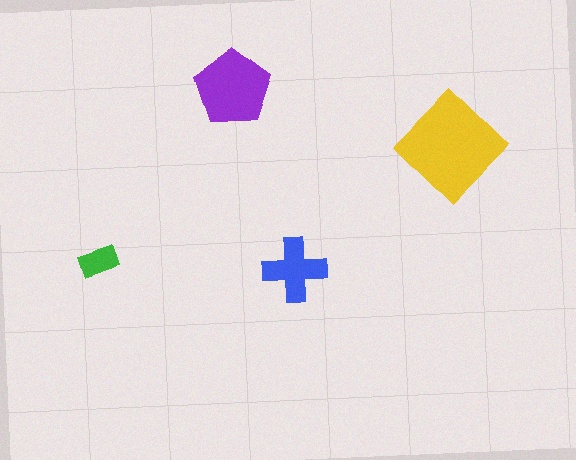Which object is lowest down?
The blue cross is bottommost.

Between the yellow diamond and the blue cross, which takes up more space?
The yellow diamond.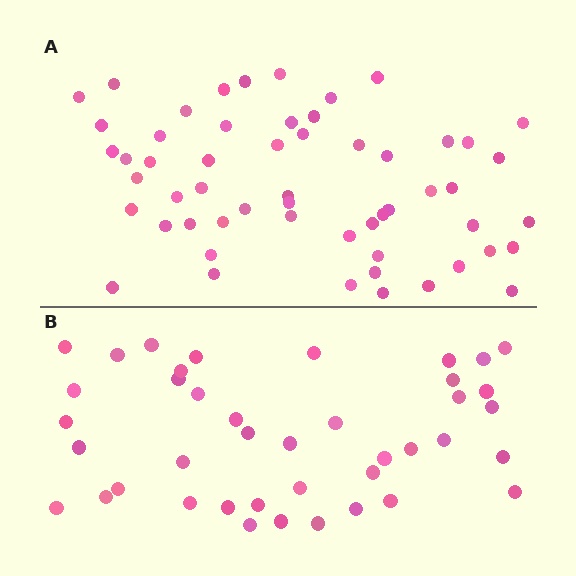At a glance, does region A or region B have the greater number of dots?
Region A (the top region) has more dots.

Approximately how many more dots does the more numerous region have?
Region A has approximately 15 more dots than region B.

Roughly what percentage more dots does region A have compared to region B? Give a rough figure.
About 35% more.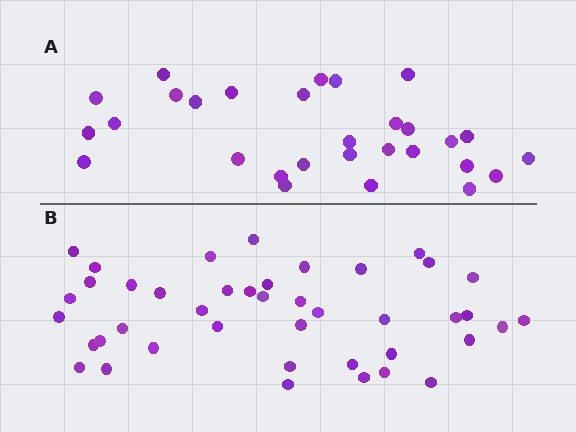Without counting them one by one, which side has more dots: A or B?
Region B (the bottom region) has more dots.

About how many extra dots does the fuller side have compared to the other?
Region B has approximately 15 more dots than region A.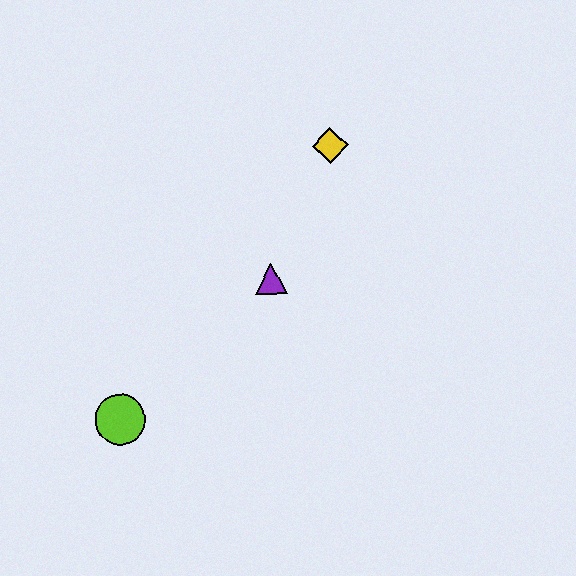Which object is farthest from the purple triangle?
The lime circle is farthest from the purple triangle.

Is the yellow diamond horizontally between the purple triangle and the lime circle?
No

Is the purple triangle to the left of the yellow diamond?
Yes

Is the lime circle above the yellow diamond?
No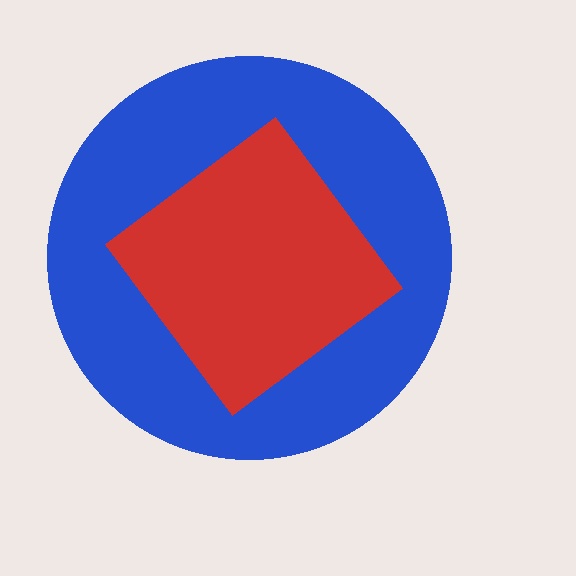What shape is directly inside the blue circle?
The red diamond.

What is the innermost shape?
The red diamond.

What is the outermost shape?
The blue circle.